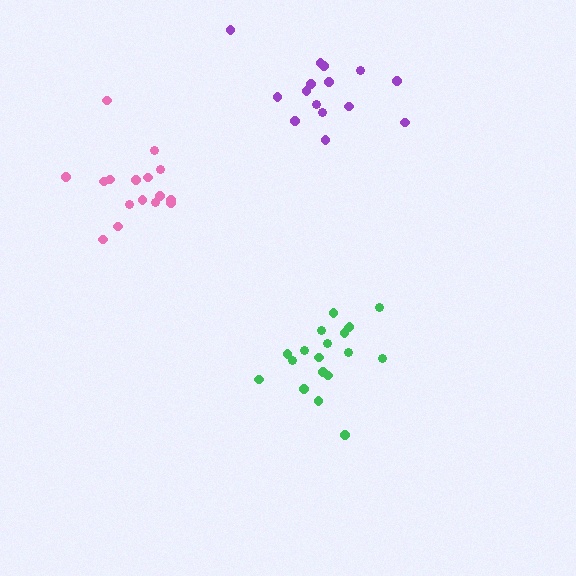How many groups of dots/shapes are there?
There are 3 groups.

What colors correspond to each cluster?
The clusters are colored: purple, green, pink.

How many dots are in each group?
Group 1: 15 dots, Group 2: 19 dots, Group 3: 16 dots (50 total).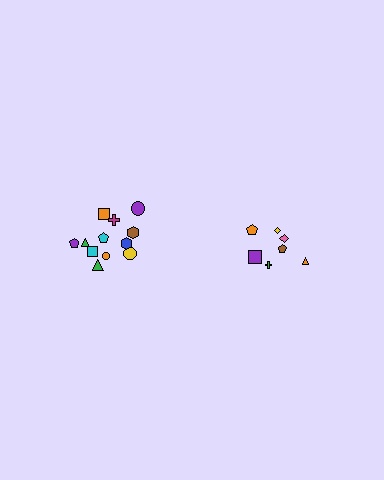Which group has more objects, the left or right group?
The left group.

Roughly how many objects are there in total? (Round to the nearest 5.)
Roughly 20 objects in total.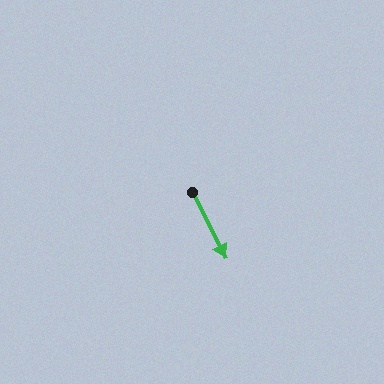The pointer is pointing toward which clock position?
Roughly 5 o'clock.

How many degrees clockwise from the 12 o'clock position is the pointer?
Approximately 153 degrees.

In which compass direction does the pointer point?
Southeast.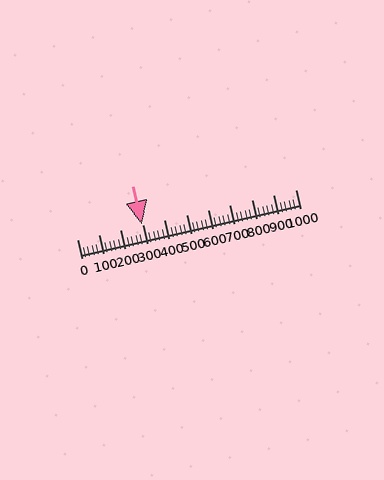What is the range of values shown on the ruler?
The ruler shows values from 0 to 1000.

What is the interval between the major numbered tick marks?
The major tick marks are spaced 100 units apart.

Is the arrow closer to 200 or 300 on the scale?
The arrow is closer to 300.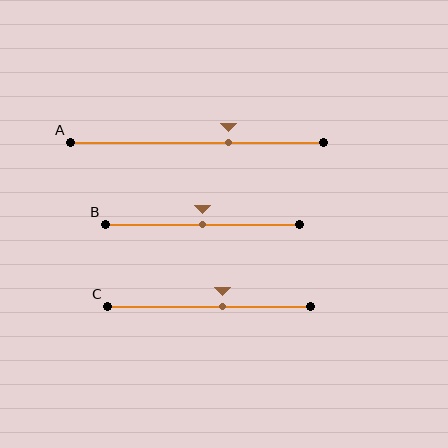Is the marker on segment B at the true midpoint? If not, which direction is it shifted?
Yes, the marker on segment B is at the true midpoint.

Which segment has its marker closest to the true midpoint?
Segment B has its marker closest to the true midpoint.